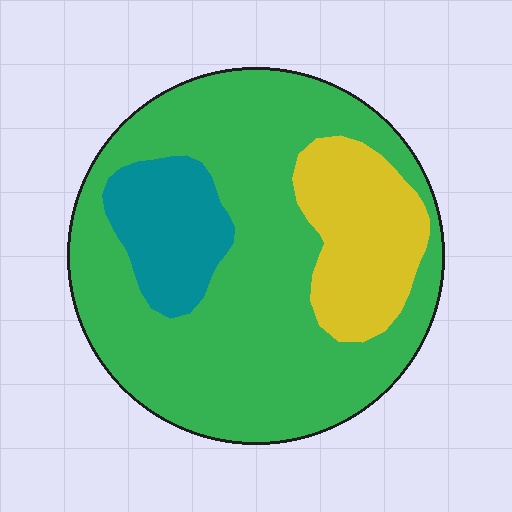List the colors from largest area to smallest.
From largest to smallest: green, yellow, teal.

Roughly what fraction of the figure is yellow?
Yellow takes up about one sixth (1/6) of the figure.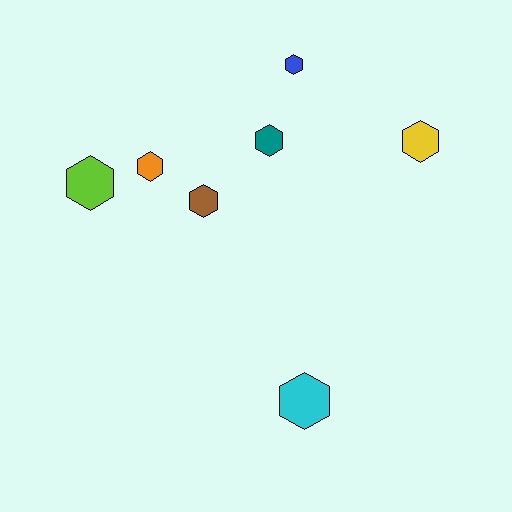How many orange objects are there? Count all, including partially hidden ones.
There is 1 orange object.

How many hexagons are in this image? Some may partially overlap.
There are 7 hexagons.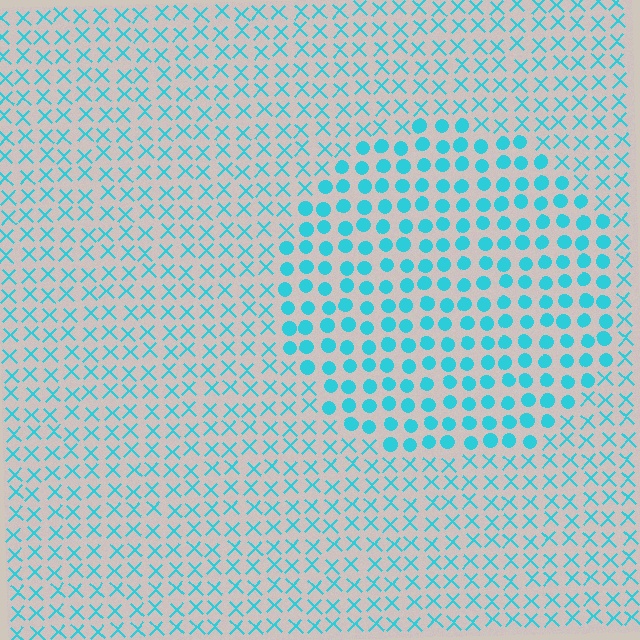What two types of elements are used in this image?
The image uses circles inside the circle region and X marks outside it.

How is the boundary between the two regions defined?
The boundary is defined by a change in element shape: circles inside vs. X marks outside. All elements share the same color and spacing.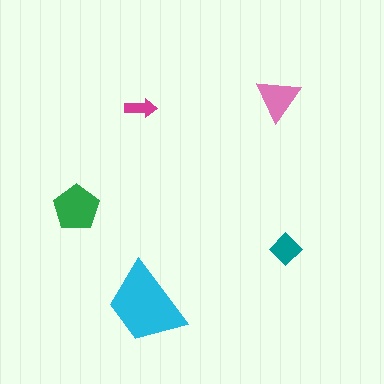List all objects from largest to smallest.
The cyan trapezoid, the green pentagon, the pink triangle, the teal diamond, the magenta arrow.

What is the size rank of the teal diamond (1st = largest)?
4th.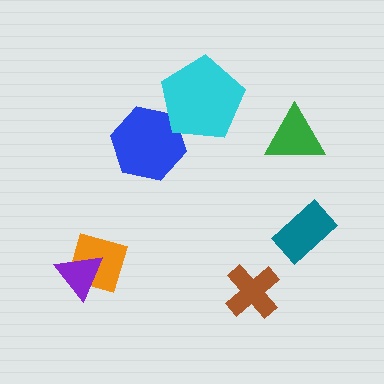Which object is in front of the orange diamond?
The purple triangle is in front of the orange diamond.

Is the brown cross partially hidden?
No, no other shape covers it.